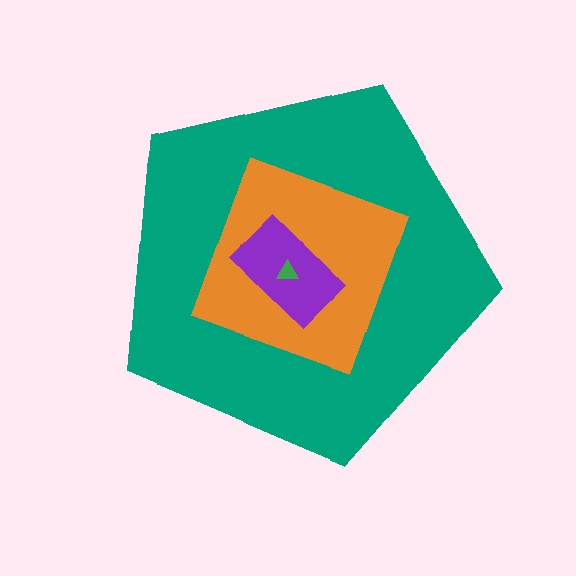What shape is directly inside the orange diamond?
The purple rectangle.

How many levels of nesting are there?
4.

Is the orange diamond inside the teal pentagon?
Yes.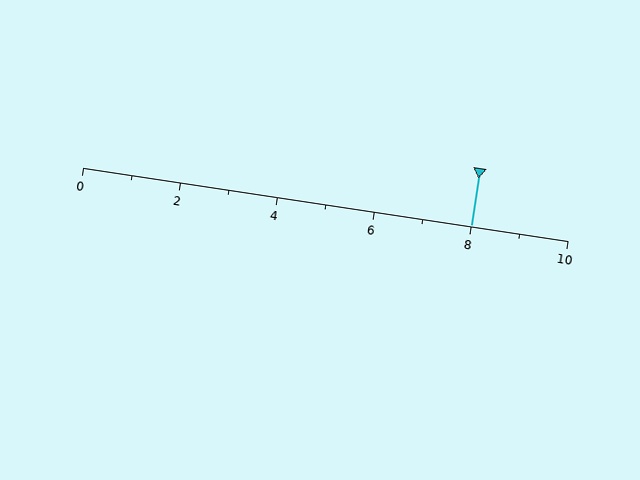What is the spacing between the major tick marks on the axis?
The major ticks are spaced 2 apart.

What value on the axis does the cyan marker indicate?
The marker indicates approximately 8.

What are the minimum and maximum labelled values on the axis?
The axis runs from 0 to 10.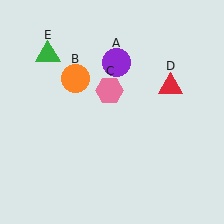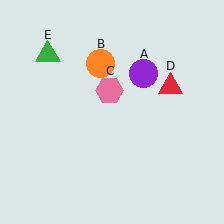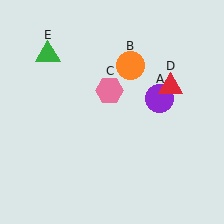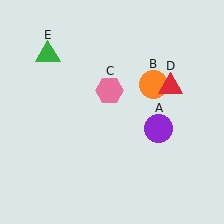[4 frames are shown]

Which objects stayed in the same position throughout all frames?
Pink hexagon (object C) and red triangle (object D) and green triangle (object E) remained stationary.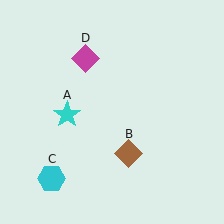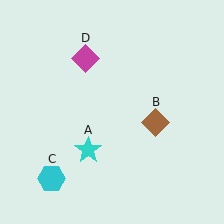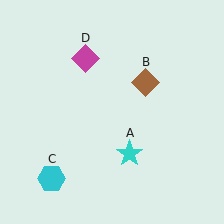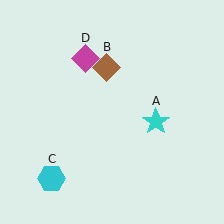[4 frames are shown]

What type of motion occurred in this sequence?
The cyan star (object A), brown diamond (object B) rotated counterclockwise around the center of the scene.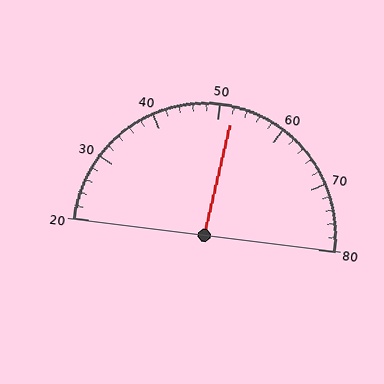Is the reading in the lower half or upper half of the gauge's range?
The reading is in the upper half of the range (20 to 80).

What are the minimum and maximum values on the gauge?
The gauge ranges from 20 to 80.